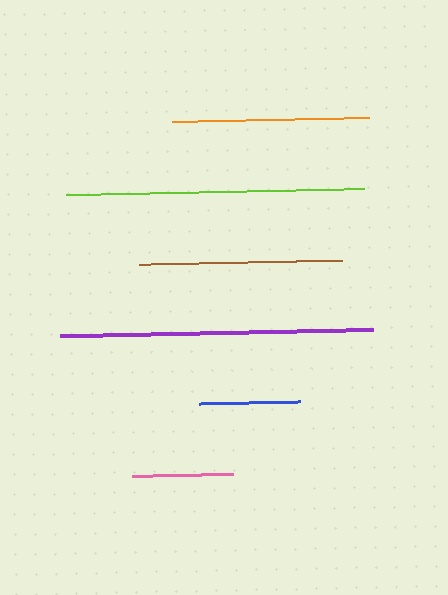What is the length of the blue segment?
The blue segment is approximately 101 pixels long.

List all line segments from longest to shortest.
From longest to shortest: purple, lime, brown, orange, pink, blue.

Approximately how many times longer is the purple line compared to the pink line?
The purple line is approximately 3.1 times the length of the pink line.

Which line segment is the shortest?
The blue line is the shortest at approximately 101 pixels.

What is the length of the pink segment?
The pink segment is approximately 101 pixels long.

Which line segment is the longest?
The purple line is the longest at approximately 313 pixels.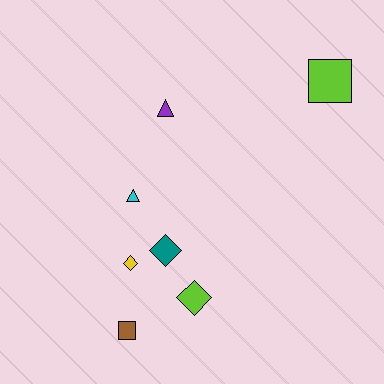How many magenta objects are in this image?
There are no magenta objects.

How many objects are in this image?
There are 7 objects.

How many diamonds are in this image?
There are 3 diamonds.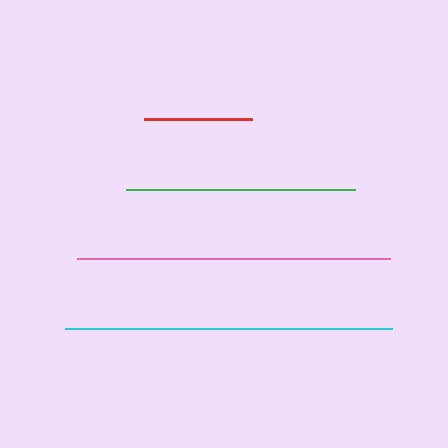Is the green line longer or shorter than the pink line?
The pink line is longer than the green line.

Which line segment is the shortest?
The red line is the shortest at approximately 108 pixels.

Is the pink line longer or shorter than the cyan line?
The cyan line is longer than the pink line.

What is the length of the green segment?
The green segment is approximately 229 pixels long.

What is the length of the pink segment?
The pink segment is approximately 313 pixels long.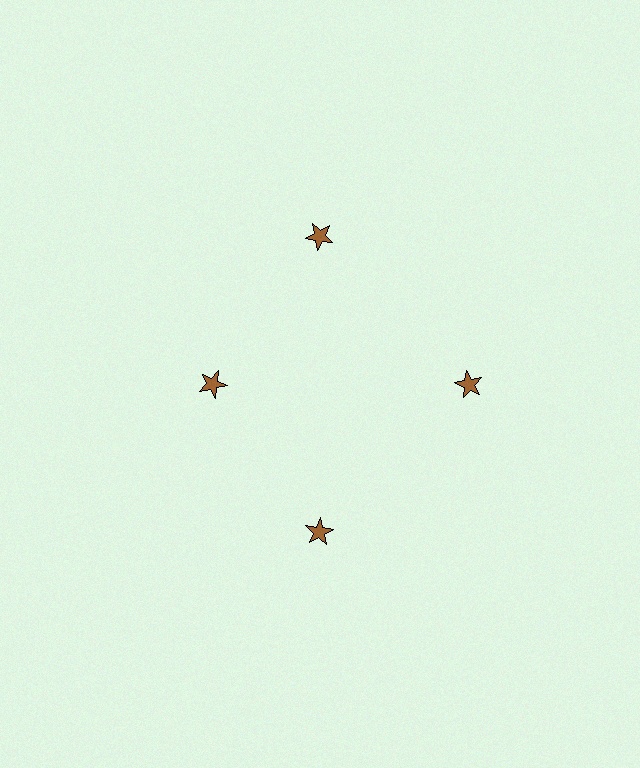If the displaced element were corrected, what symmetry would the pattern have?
It would have 4-fold rotational symmetry — the pattern would map onto itself every 90 degrees.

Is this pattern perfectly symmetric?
No. The 4 brown stars are arranged in a ring, but one element near the 9 o'clock position is pulled inward toward the center, breaking the 4-fold rotational symmetry.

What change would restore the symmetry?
The symmetry would be restored by moving it outward, back onto the ring so that all 4 stars sit at equal angles and equal distance from the center.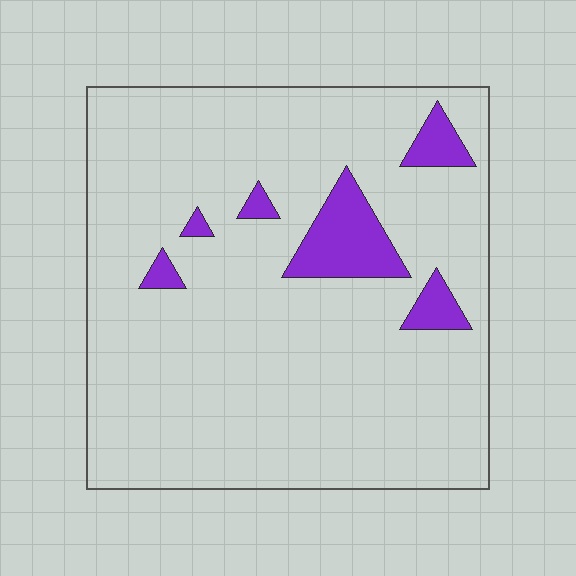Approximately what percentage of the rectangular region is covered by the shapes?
Approximately 10%.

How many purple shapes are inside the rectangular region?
6.